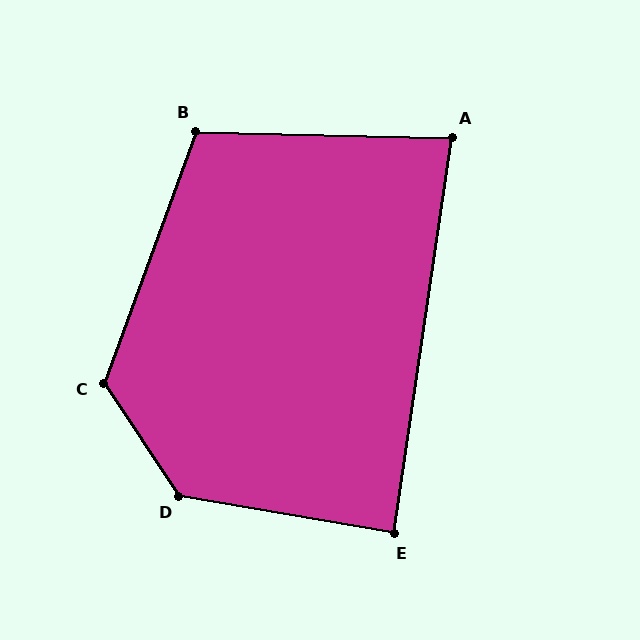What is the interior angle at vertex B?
Approximately 109 degrees (obtuse).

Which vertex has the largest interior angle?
D, at approximately 134 degrees.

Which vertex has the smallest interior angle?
A, at approximately 83 degrees.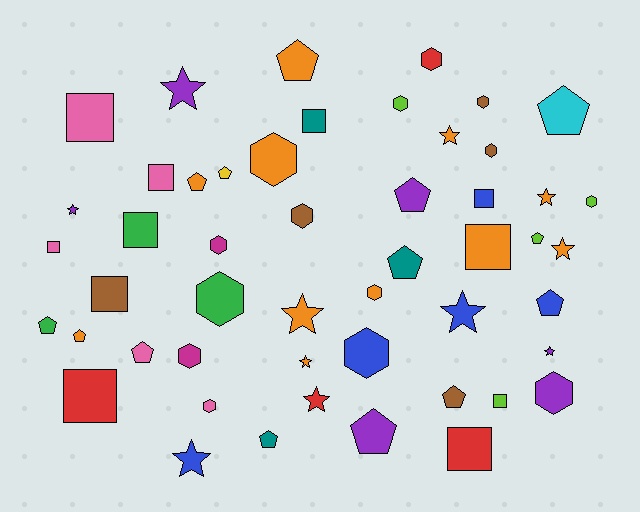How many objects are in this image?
There are 50 objects.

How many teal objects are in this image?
There are 3 teal objects.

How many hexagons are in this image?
There are 14 hexagons.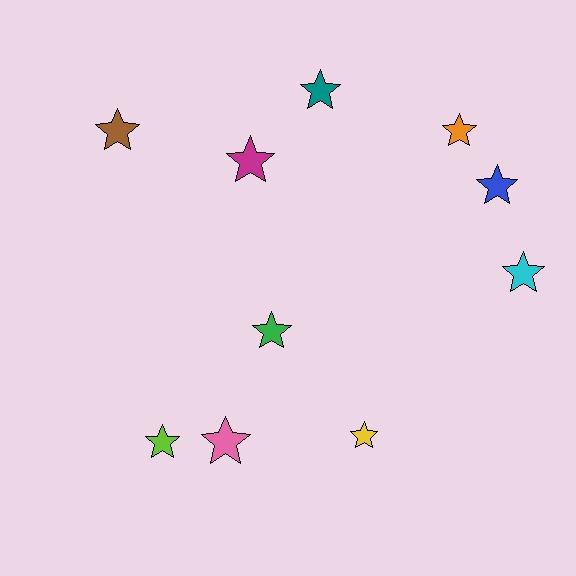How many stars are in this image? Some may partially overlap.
There are 10 stars.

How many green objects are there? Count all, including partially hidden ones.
There is 1 green object.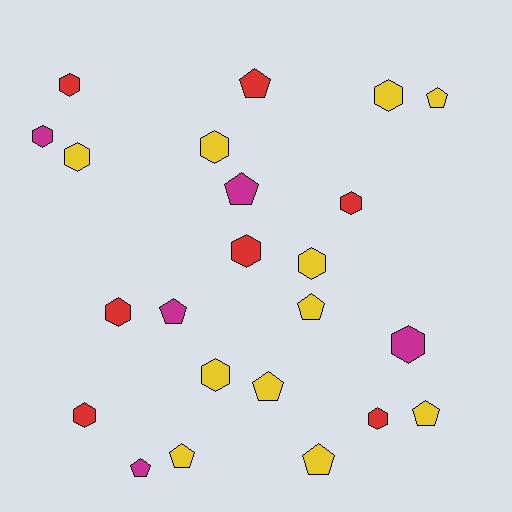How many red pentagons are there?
There is 1 red pentagon.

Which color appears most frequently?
Yellow, with 11 objects.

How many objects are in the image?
There are 23 objects.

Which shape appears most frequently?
Hexagon, with 13 objects.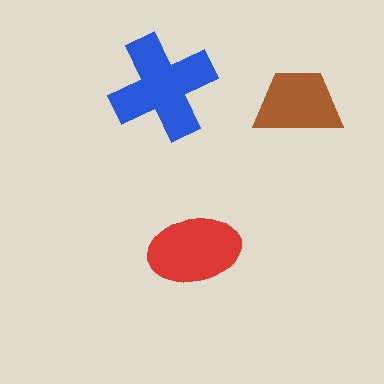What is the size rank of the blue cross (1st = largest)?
1st.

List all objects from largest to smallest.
The blue cross, the red ellipse, the brown trapezoid.